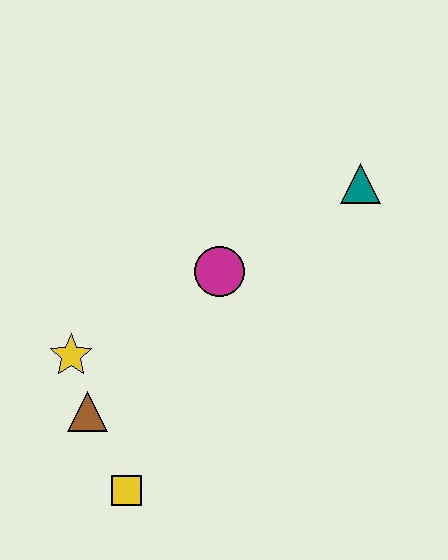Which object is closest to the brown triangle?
The yellow star is closest to the brown triangle.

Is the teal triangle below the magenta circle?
No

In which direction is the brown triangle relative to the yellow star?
The brown triangle is below the yellow star.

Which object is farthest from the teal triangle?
The yellow square is farthest from the teal triangle.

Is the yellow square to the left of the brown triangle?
No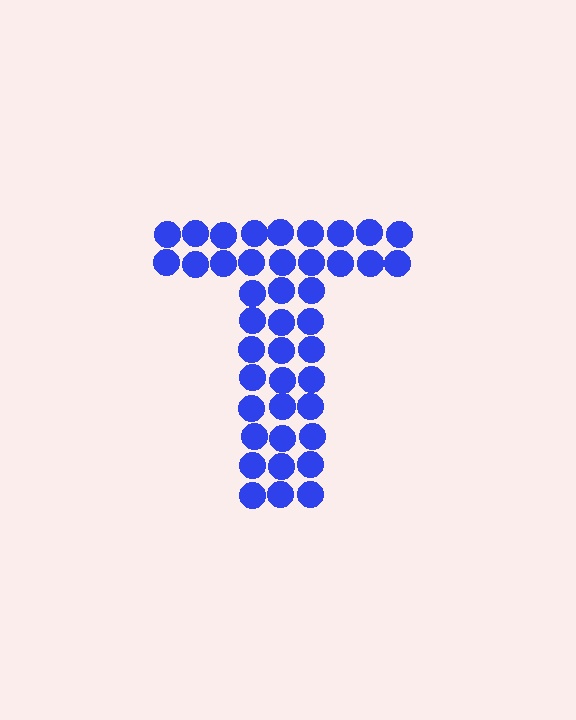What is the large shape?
The large shape is the letter T.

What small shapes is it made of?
It is made of small circles.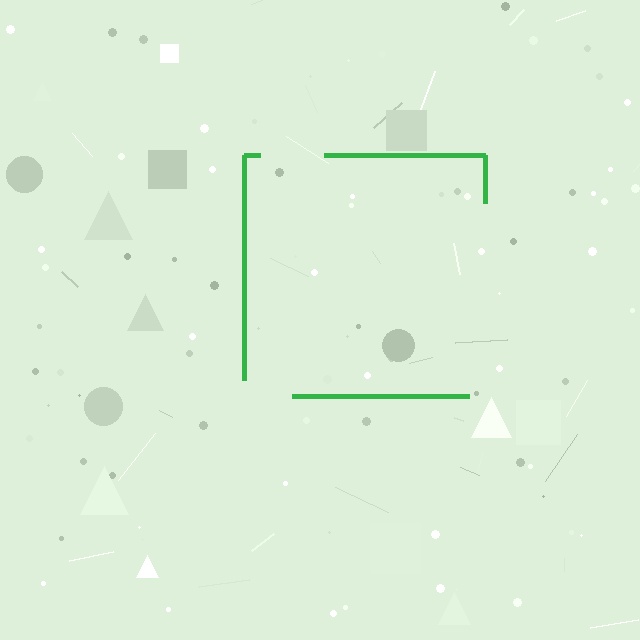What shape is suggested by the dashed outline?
The dashed outline suggests a square.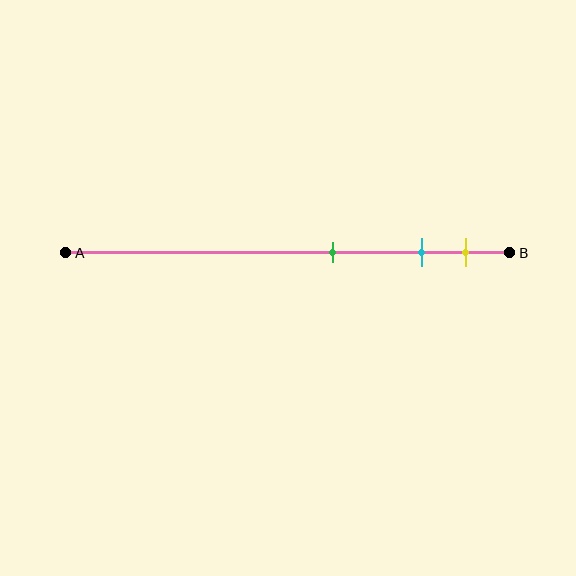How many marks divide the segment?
There are 3 marks dividing the segment.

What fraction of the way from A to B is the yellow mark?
The yellow mark is approximately 90% (0.9) of the way from A to B.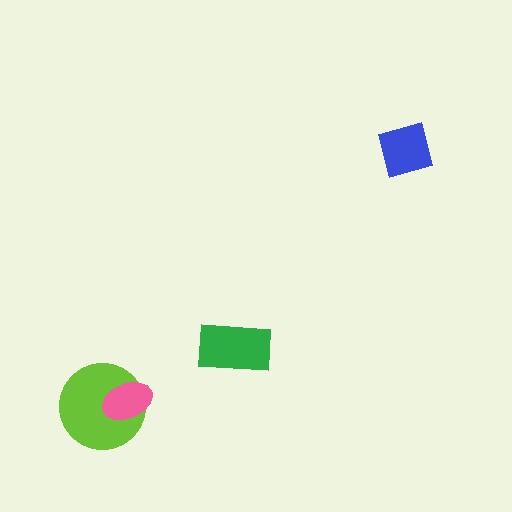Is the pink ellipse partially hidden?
No, no other shape covers it.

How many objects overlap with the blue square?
0 objects overlap with the blue square.